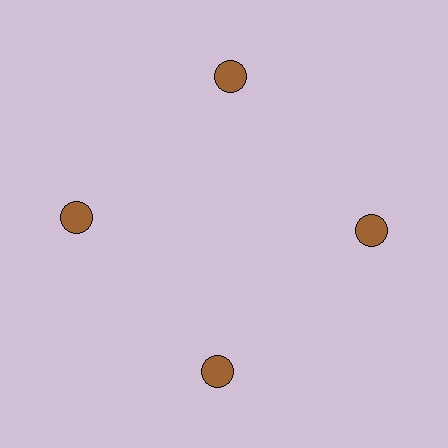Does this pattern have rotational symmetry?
Yes, this pattern has 4-fold rotational symmetry. It looks the same after rotating 90 degrees around the center.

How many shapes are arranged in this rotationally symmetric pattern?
There are 4 shapes, arranged in 4 groups of 1.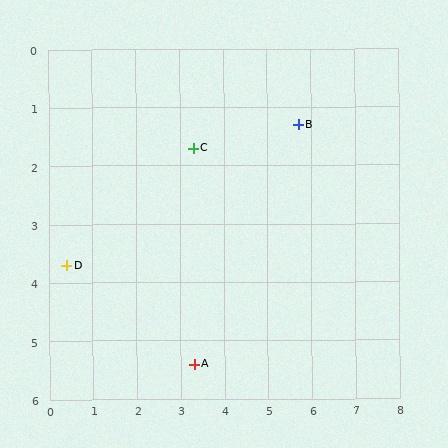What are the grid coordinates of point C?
Point C is at approximately (3.3, 1.7).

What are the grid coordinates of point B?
Point B is at approximately (5.7, 1.3).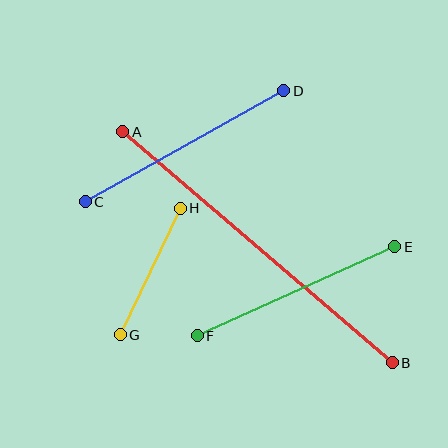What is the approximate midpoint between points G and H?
The midpoint is at approximately (150, 271) pixels.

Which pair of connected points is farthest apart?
Points A and B are farthest apart.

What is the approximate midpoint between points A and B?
The midpoint is at approximately (257, 247) pixels.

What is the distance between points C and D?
The distance is approximately 227 pixels.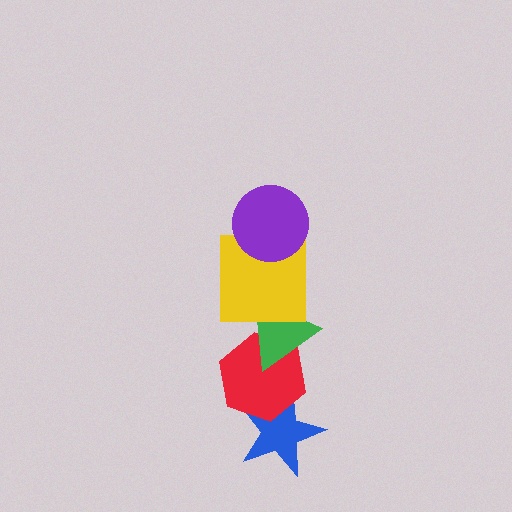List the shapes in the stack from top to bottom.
From top to bottom: the purple circle, the yellow square, the green triangle, the red hexagon, the blue star.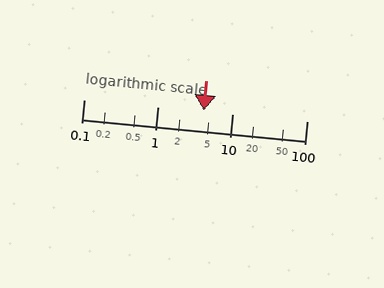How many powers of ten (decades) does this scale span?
The scale spans 3 decades, from 0.1 to 100.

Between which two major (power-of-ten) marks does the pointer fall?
The pointer is between 1 and 10.